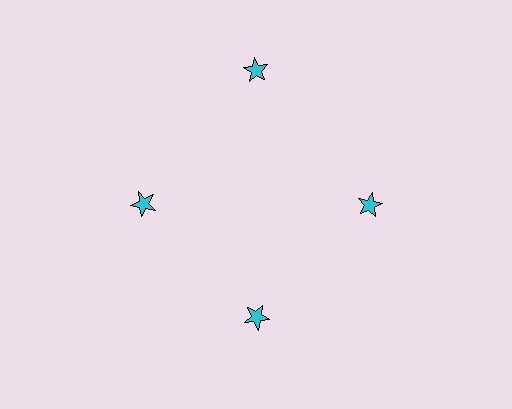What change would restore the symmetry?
The symmetry would be restored by moving it inward, back onto the ring so that all 4 stars sit at equal angles and equal distance from the center.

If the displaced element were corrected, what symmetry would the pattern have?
It would have 4-fold rotational symmetry — the pattern would map onto itself every 90 degrees.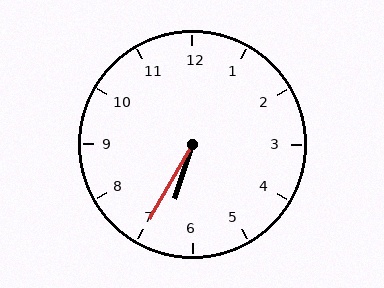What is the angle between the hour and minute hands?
Approximately 12 degrees.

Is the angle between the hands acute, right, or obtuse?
It is acute.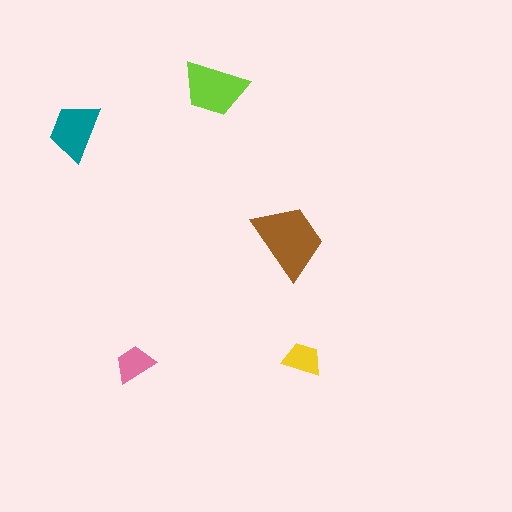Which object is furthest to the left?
The teal trapezoid is leftmost.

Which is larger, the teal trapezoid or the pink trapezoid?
The teal one.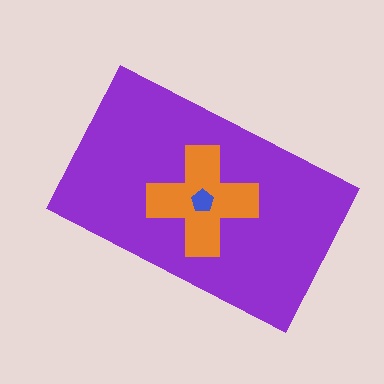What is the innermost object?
The blue pentagon.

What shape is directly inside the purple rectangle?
The orange cross.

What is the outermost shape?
The purple rectangle.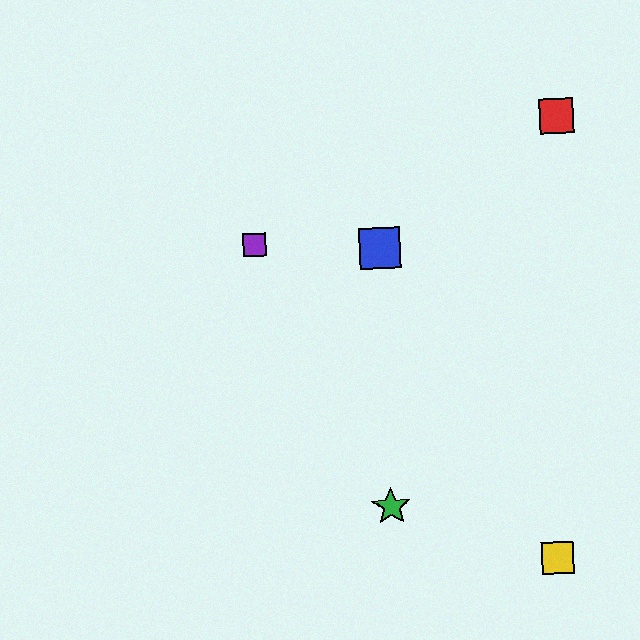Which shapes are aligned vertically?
The blue square, the green star are aligned vertically.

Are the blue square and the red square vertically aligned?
No, the blue square is at x≈379 and the red square is at x≈556.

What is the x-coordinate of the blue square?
The blue square is at x≈379.